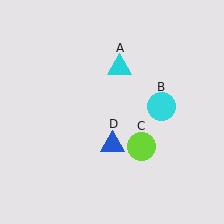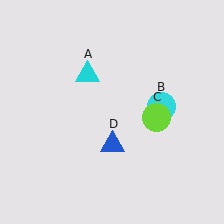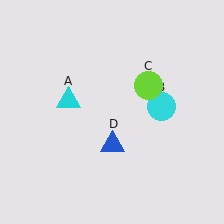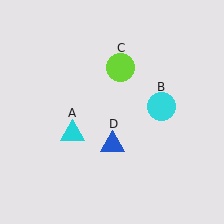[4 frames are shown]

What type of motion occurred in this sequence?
The cyan triangle (object A), lime circle (object C) rotated counterclockwise around the center of the scene.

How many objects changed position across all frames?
2 objects changed position: cyan triangle (object A), lime circle (object C).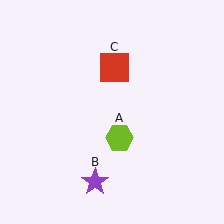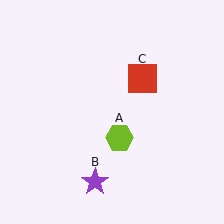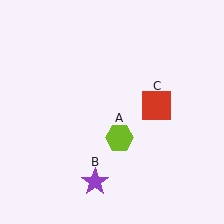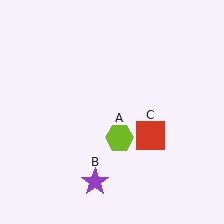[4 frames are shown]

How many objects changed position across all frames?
1 object changed position: red square (object C).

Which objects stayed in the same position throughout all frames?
Lime hexagon (object A) and purple star (object B) remained stationary.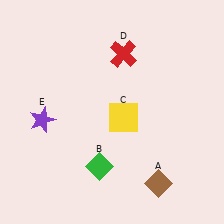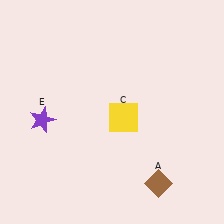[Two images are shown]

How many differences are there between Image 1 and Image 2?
There are 2 differences between the two images.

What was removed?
The green diamond (B), the red cross (D) were removed in Image 2.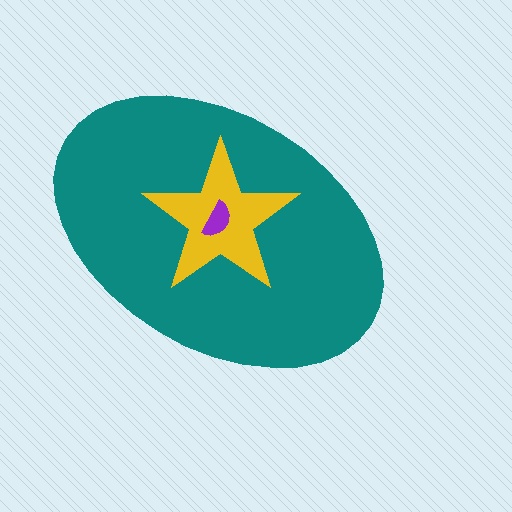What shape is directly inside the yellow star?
The purple semicircle.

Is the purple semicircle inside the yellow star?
Yes.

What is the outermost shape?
The teal ellipse.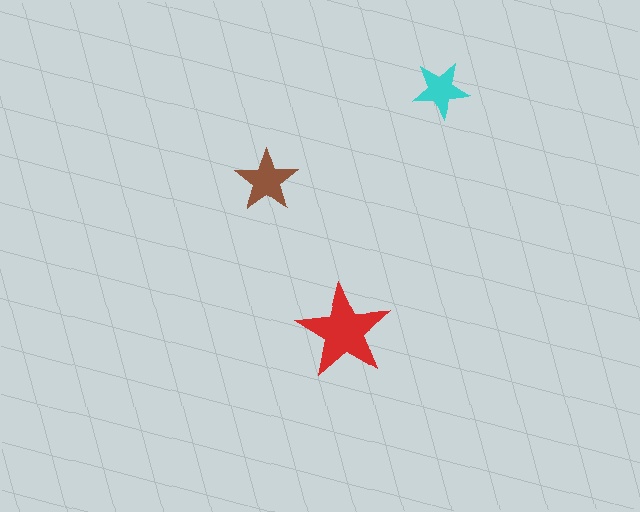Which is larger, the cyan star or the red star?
The red one.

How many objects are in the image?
There are 3 objects in the image.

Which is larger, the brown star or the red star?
The red one.